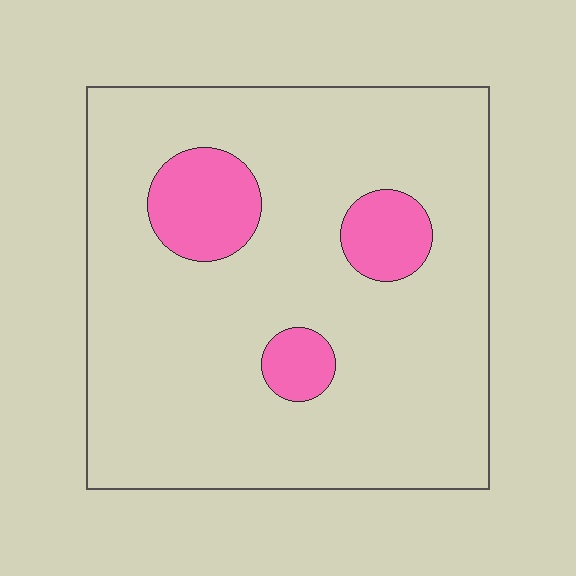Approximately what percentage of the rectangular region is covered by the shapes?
Approximately 15%.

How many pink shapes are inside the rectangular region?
3.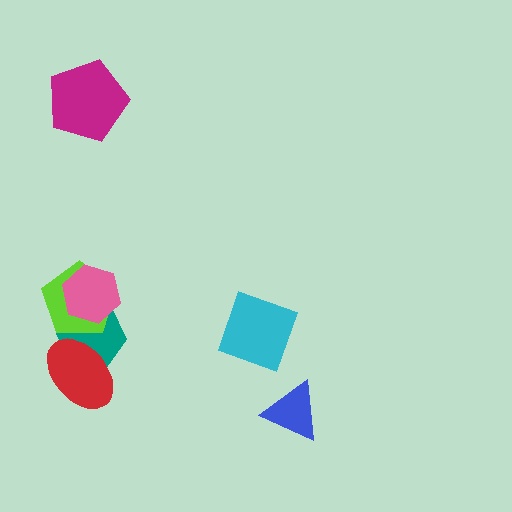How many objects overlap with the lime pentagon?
2 objects overlap with the lime pentagon.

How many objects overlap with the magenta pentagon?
0 objects overlap with the magenta pentagon.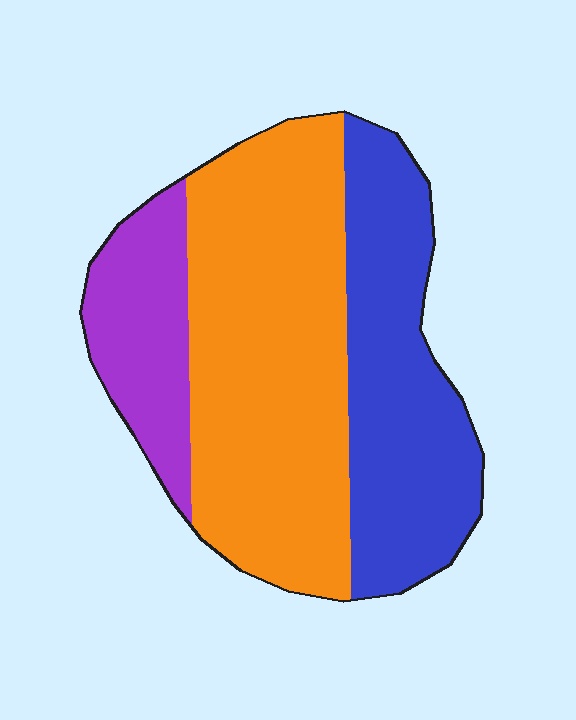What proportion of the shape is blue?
Blue covers 33% of the shape.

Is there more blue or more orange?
Orange.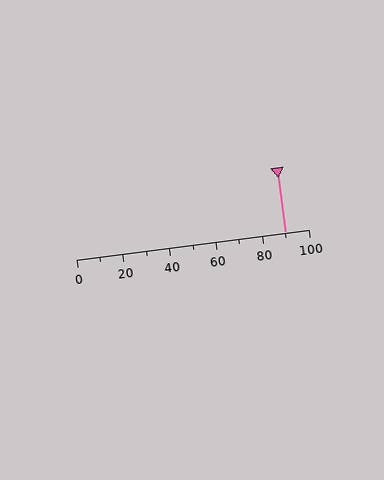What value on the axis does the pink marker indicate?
The marker indicates approximately 90.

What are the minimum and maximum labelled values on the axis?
The axis runs from 0 to 100.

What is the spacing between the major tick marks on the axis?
The major ticks are spaced 20 apart.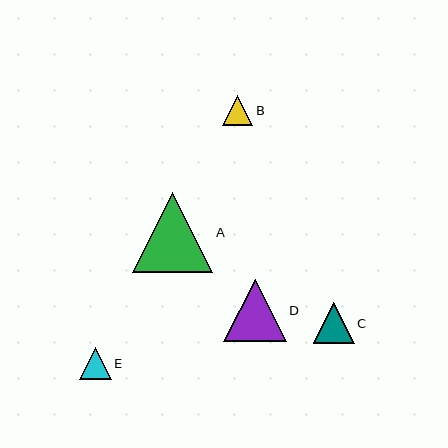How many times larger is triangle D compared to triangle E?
Triangle D is approximately 2.0 times the size of triangle E.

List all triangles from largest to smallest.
From largest to smallest: A, D, C, E, B.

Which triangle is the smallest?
Triangle B is the smallest with a size of approximately 30 pixels.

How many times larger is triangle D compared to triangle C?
Triangle D is approximately 1.5 times the size of triangle C.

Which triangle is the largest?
Triangle A is the largest with a size of approximately 80 pixels.